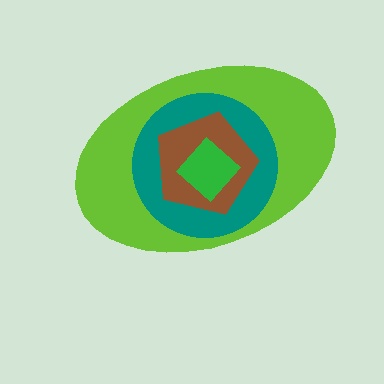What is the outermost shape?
The lime ellipse.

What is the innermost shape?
The green diamond.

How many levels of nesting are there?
4.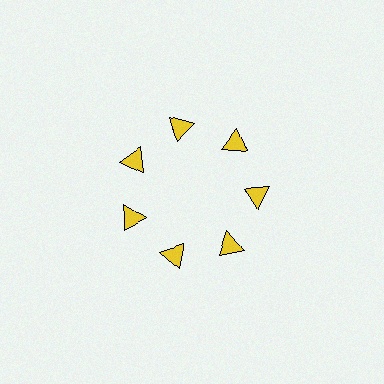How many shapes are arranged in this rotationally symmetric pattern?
There are 7 shapes, arranged in 7 groups of 1.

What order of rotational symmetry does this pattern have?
This pattern has 7-fold rotational symmetry.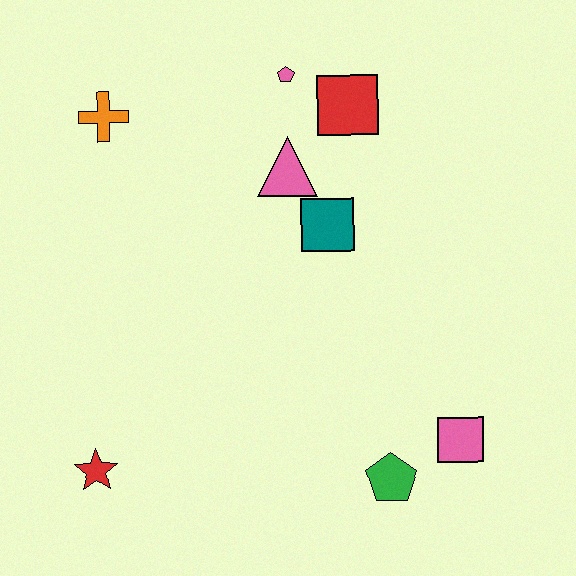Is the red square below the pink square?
No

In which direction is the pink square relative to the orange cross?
The pink square is to the right of the orange cross.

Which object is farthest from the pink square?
The orange cross is farthest from the pink square.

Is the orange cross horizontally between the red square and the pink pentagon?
No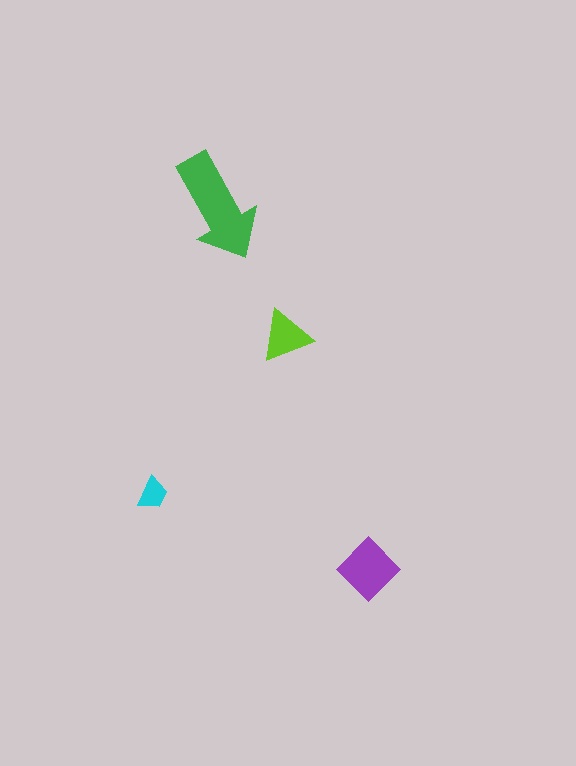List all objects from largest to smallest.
The green arrow, the purple diamond, the lime triangle, the cyan trapezoid.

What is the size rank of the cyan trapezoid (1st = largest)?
4th.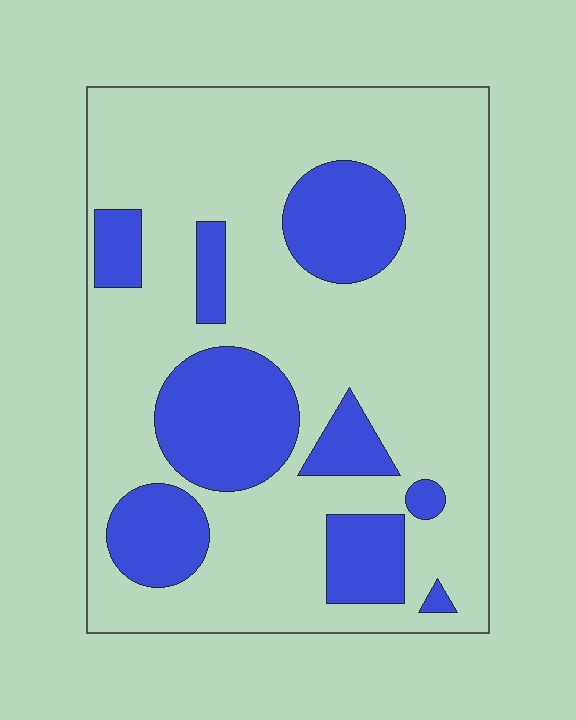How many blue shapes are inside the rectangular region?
9.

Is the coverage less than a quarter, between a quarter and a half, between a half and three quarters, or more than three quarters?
Between a quarter and a half.